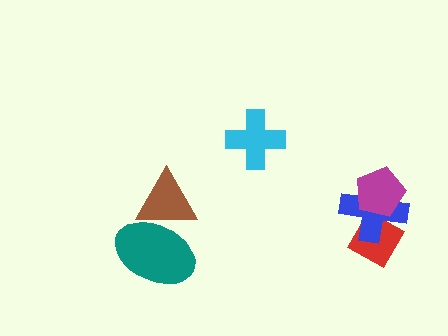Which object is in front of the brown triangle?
The teal ellipse is in front of the brown triangle.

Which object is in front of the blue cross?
The magenta pentagon is in front of the blue cross.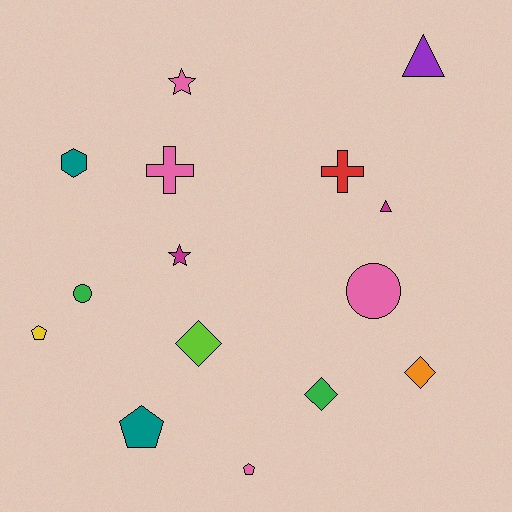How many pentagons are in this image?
There are 3 pentagons.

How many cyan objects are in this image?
There are no cyan objects.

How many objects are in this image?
There are 15 objects.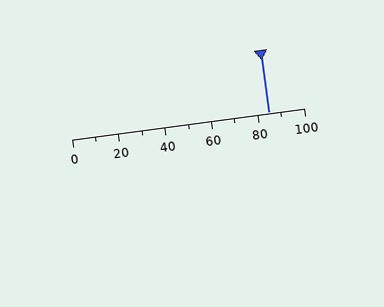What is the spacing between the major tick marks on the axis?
The major ticks are spaced 20 apart.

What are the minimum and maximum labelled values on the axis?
The axis runs from 0 to 100.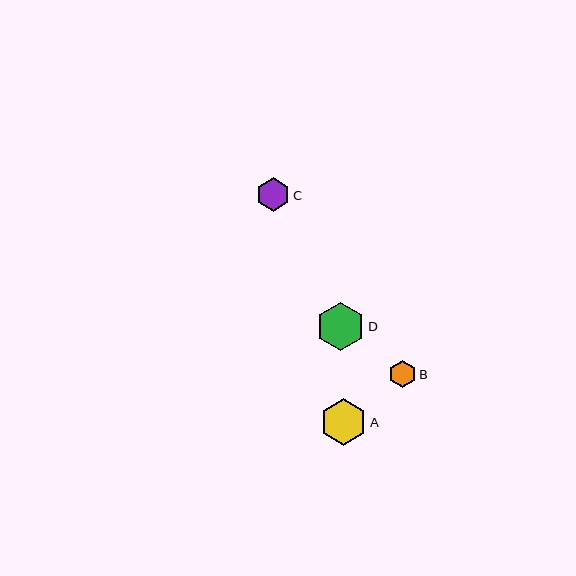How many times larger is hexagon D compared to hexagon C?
Hexagon D is approximately 1.4 times the size of hexagon C.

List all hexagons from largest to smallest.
From largest to smallest: D, A, C, B.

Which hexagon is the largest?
Hexagon D is the largest with a size of approximately 48 pixels.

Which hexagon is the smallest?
Hexagon B is the smallest with a size of approximately 27 pixels.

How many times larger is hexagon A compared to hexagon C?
Hexagon A is approximately 1.4 times the size of hexagon C.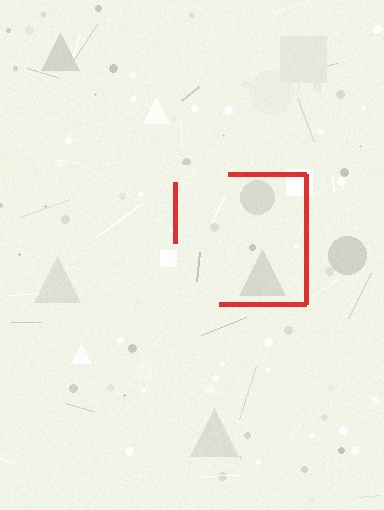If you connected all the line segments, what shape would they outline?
They would outline a square.